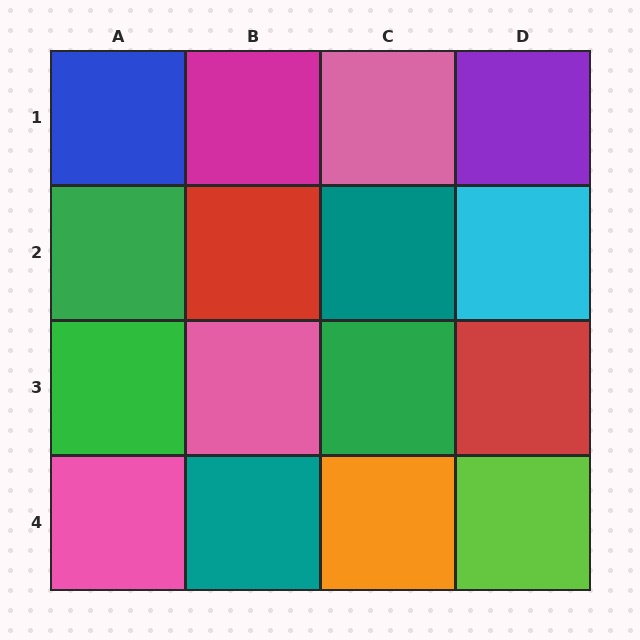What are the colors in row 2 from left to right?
Green, red, teal, cyan.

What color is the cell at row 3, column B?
Pink.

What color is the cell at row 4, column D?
Lime.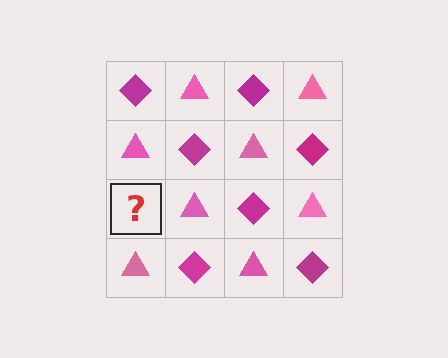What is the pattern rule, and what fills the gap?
The rule is that it alternates magenta diamond and pink triangle in a checkerboard pattern. The gap should be filled with a magenta diamond.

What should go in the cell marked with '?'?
The missing cell should contain a magenta diamond.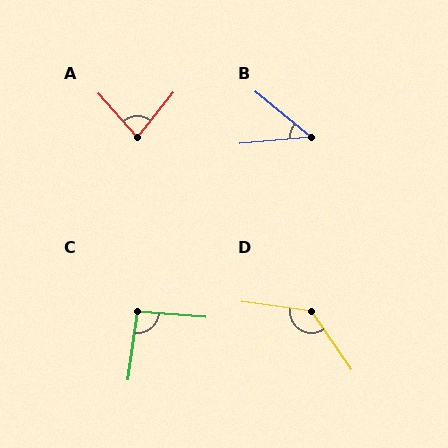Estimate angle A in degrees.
Approximately 80 degrees.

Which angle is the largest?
D, at approximately 133 degrees.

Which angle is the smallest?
B, at approximately 45 degrees.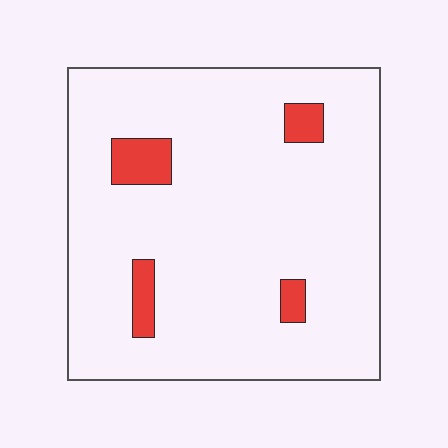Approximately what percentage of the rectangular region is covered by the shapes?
Approximately 10%.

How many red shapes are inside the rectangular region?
4.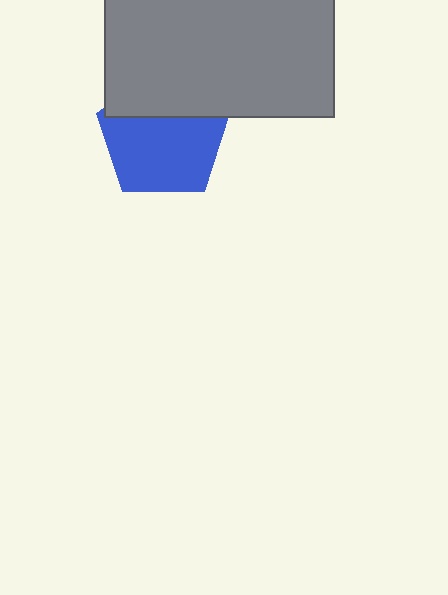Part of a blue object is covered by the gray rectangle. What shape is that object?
It is a pentagon.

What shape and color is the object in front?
The object in front is a gray rectangle.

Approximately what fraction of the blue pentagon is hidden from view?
Roughly 32% of the blue pentagon is hidden behind the gray rectangle.